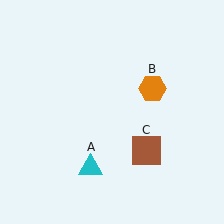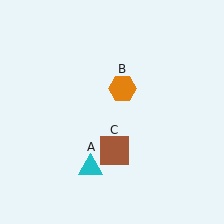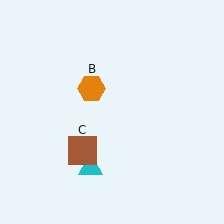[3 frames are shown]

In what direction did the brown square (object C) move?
The brown square (object C) moved left.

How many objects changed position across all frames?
2 objects changed position: orange hexagon (object B), brown square (object C).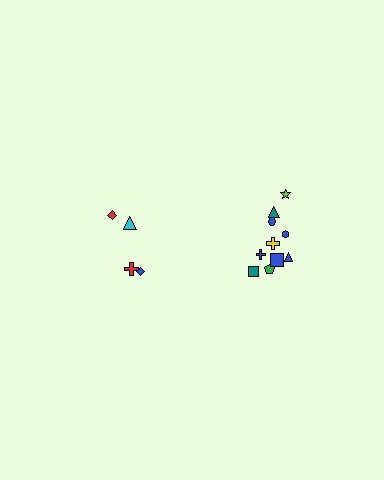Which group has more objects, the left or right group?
The right group.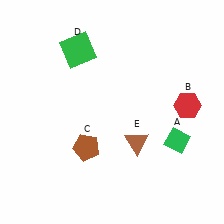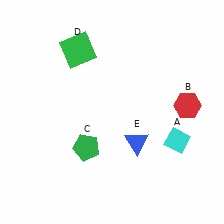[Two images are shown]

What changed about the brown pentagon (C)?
In Image 1, C is brown. In Image 2, it changed to green.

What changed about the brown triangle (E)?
In Image 1, E is brown. In Image 2, it changed to blue.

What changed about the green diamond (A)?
In Image 1, A is green. In Image 2, it changed to cyan.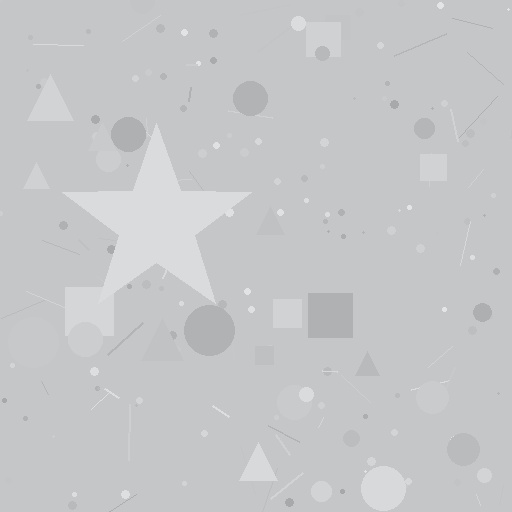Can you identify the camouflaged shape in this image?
The camouflaged shape is a star.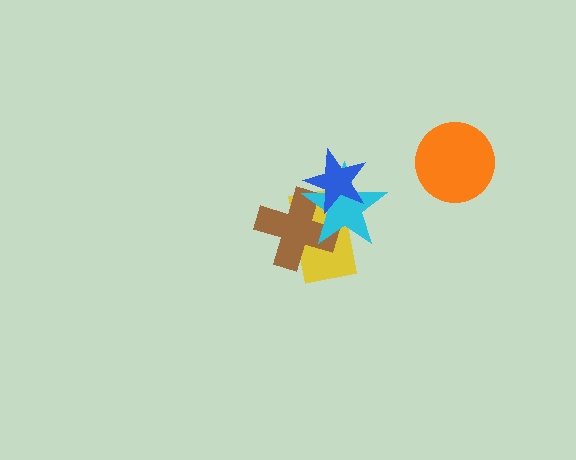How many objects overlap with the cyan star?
3 objects overlap with the cyan star.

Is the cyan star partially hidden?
Yes, it is partially covered by another shape.